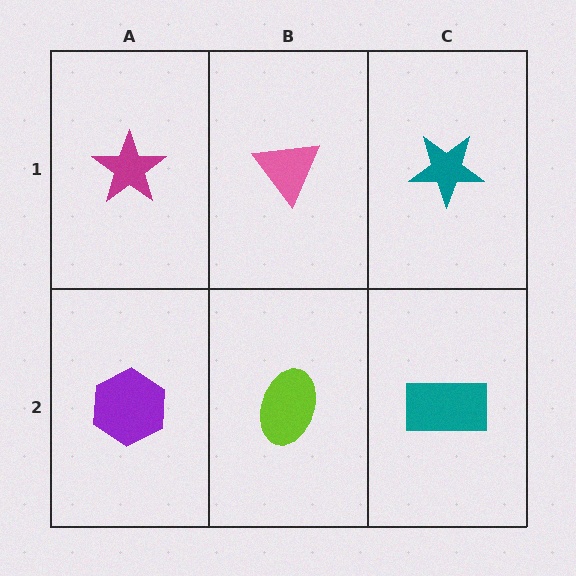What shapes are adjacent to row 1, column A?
A purple hexagon (row 2, column A), a pink triangle (row 1, column B).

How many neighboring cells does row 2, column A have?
2.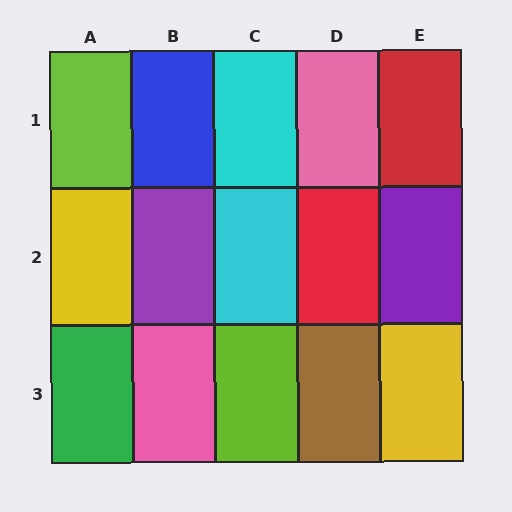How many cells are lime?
2 cells are lime.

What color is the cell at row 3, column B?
Pink.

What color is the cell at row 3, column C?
Lime.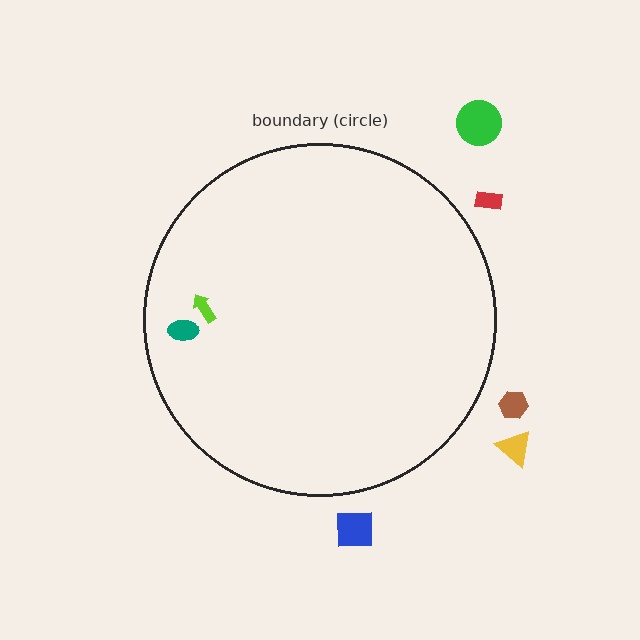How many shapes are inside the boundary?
2 inside, 5 outside.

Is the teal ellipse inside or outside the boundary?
Inside.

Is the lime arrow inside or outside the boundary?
Inside.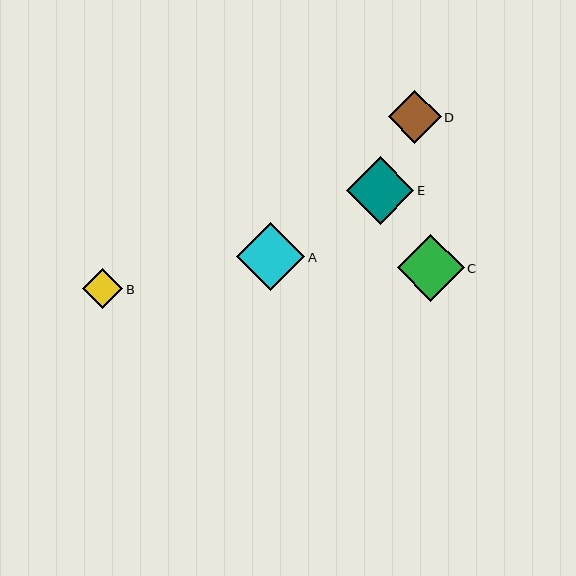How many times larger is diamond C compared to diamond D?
Diamond C is approximately 1.3 times the size of diamond D.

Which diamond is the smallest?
Diamond B is the smallest with a size of approximately 41 pixels.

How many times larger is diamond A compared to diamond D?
Diamond A is approximately 1.3 times the size of diamond D.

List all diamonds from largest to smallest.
From largest to smallest: A, E, C, D, B.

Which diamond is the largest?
Diamond A is the largest with a size of approximately 69 pixels.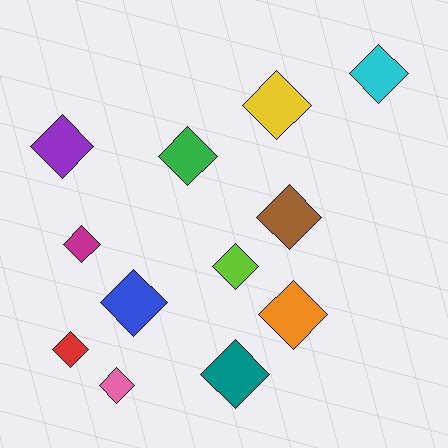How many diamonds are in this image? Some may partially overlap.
There are 12 diamonds.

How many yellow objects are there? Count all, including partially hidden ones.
There is 1 yellow object.